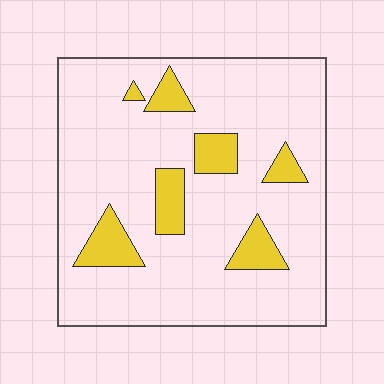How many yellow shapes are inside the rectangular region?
7.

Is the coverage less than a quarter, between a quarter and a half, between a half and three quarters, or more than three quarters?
Less than a quarter.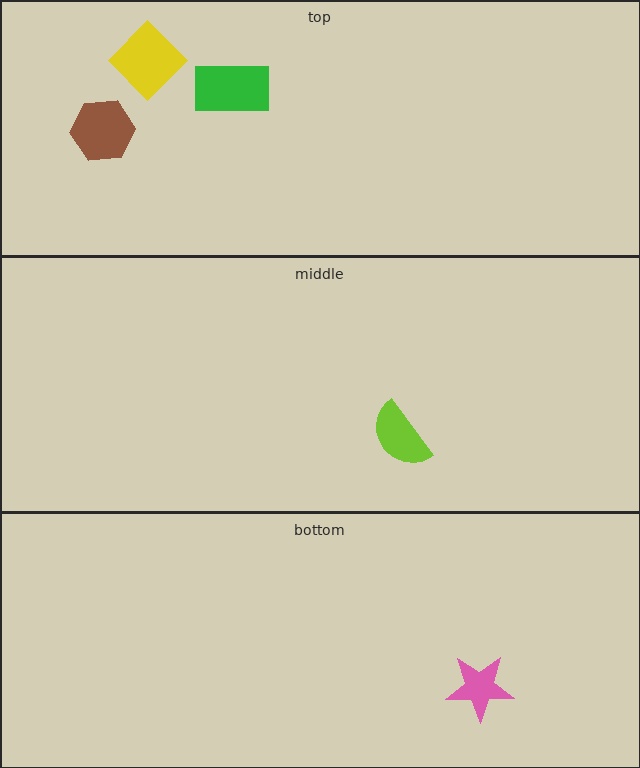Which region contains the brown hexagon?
The top region.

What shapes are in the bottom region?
The pink star.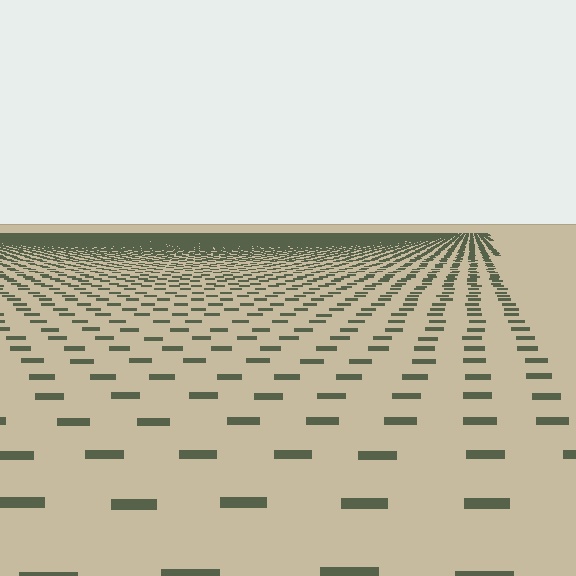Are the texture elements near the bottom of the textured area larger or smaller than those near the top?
Larger. Near the bottom, elements are closer to the viewer and appear at a bigger on-screen size.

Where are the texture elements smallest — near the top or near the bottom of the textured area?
Near the top.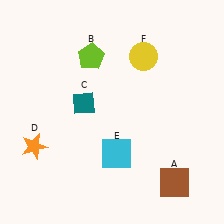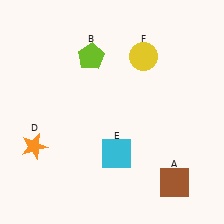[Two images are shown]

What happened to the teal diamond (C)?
The teal diamond (C) was removed in Image 2. It was in the top-left area of Image 1.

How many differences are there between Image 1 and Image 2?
There is 1 difference between the two images.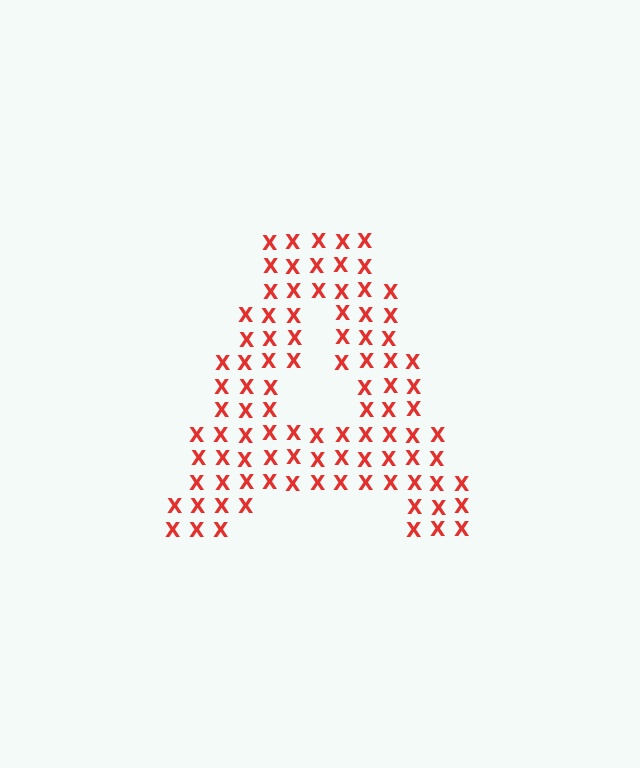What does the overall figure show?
The overall figure shows the letter A.